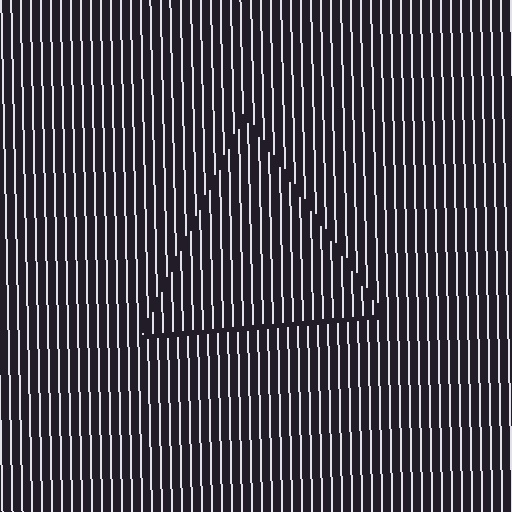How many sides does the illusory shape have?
3 sides — the line-ends trace a triangle.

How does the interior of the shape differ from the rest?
The interior of the shape contains the same grating, shifted by half a period — the contour is defined by the phase discontinuity where line-ends from the inner and outer gratings abut.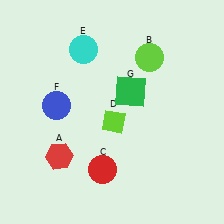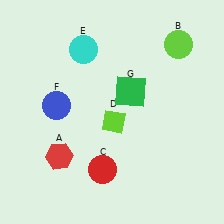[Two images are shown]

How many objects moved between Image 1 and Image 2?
1 object moved between the two images.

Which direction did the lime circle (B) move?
The lime circle (B) moved right.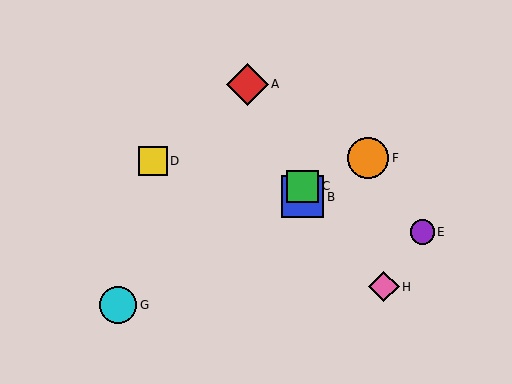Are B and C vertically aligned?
Yes, both are at x≈303.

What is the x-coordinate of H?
Object H is at x≈384.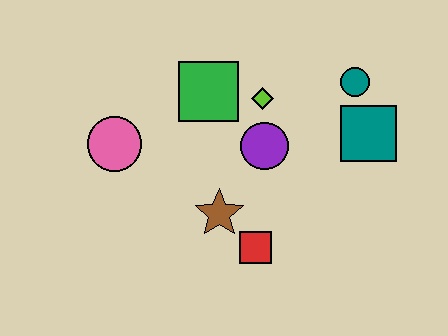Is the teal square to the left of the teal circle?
No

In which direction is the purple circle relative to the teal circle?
The purple circle is to the left of the teal circle.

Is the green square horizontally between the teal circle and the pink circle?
Yes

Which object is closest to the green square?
The lime diamond is closest to the green square.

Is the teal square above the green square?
No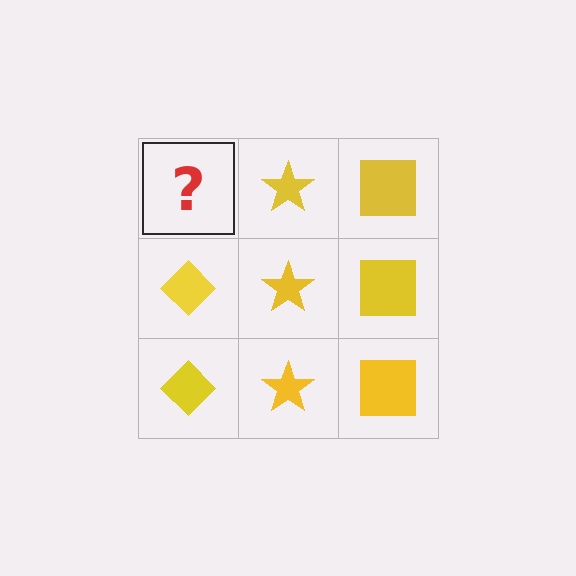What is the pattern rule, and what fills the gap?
The rule is that each column has a consistent shape. The gap should be filled with a yellow diamond.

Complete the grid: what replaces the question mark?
The question mark should be replaced with a yellow diamond.